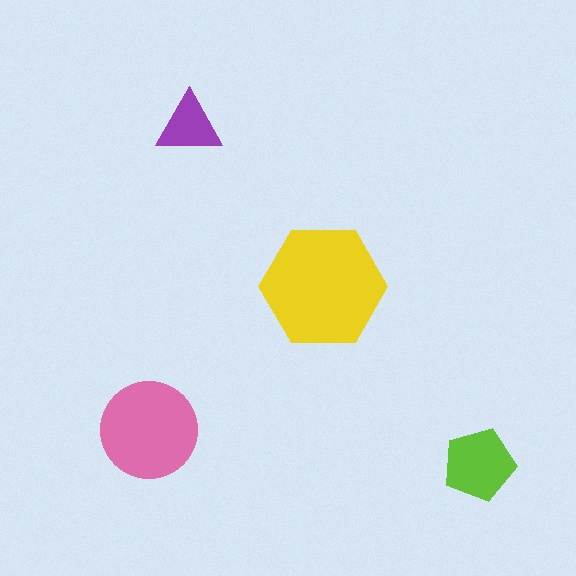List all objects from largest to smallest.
The yellow hexagon, the pink circle, the lime pentagon, the purple triangle.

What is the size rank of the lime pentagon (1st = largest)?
3rd.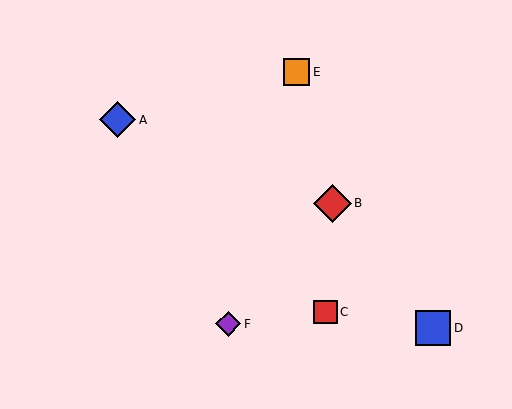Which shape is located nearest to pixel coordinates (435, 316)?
The blue square (labeled D) at (433, 328) is nearest to that location.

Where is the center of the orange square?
The center of the orange square is at (297, 72).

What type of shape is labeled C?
Shape C is a red square.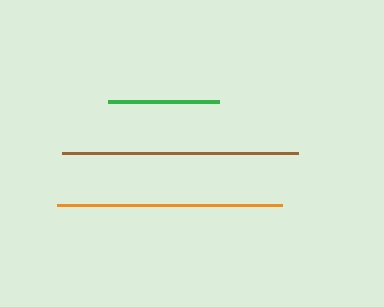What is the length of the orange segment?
The orange segment is approximately 225 pixels long.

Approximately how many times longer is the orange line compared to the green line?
The orange line is approximately 2.0 times the length of the green line.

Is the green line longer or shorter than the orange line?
The orange line is longer than the green line.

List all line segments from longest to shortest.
From longest to shortest: brown, orange, green.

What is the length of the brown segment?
The brown segment is approximately 236 pixels long.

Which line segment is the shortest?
The green line is the shortest at approximately 110 pixels.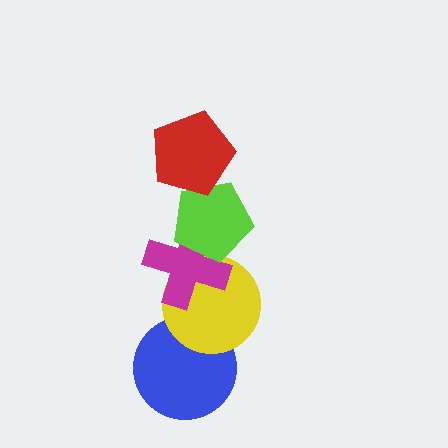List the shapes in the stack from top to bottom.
From top to bottom: the red pentagon, the lime pentagon, the magenta cross, the yellow circle, the blue circle.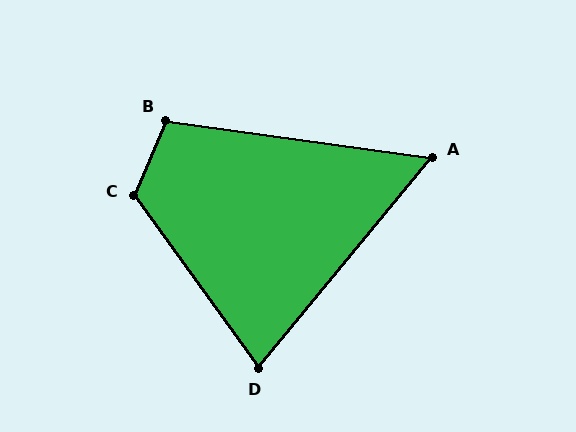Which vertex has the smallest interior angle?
A, at approximately 58 degrees.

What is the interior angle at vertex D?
Approximately 75 degrees (acute).